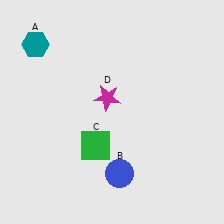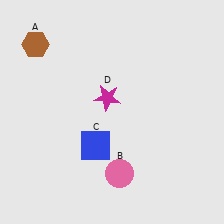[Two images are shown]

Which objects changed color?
A changed from teal to brown. B changed from blue to pink. C changed from green to blue.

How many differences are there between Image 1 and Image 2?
There are 3 differences between the two images.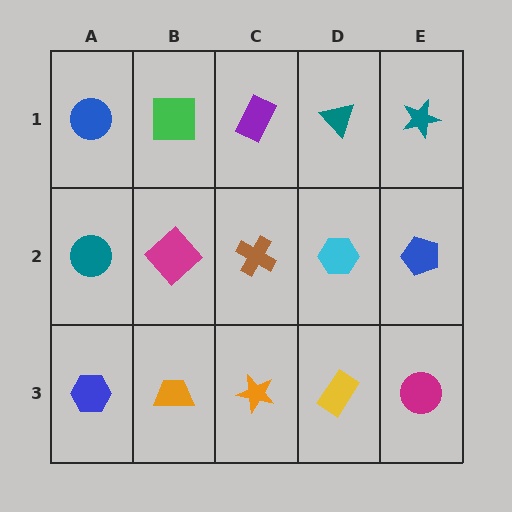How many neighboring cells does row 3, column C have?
3.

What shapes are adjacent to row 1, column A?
A teal circle (row 2, column A), a green square (row 1, column B).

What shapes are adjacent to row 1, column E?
A blue pentagon (row 2, column E), a teal triangle (row 1, column D).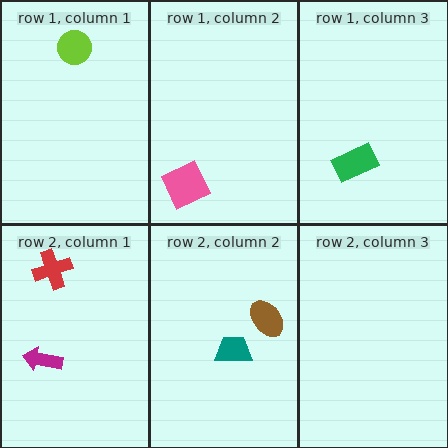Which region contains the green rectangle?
The row 1, column 3 region.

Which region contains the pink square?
The row 1, column 2 region.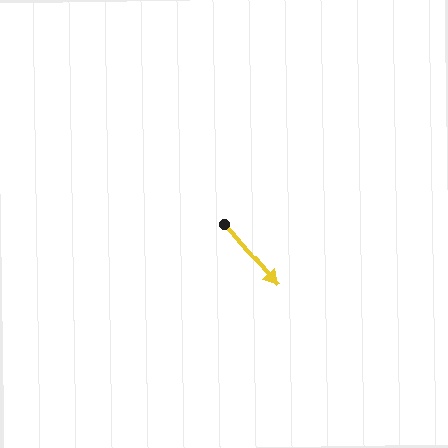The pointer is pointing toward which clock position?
Roughly 5 o'clock.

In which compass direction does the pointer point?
Southeast.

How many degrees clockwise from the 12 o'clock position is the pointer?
Approximately 140 degrees.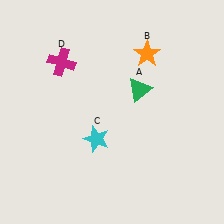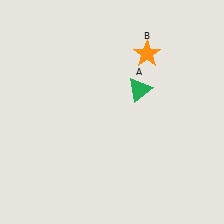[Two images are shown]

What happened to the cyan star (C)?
The cyan star (C) was removed in Image 2. It was in the bottom-left area of Image 1.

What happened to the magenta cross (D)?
The magenta cross (D) was removed in Image 2. It was in the top-left area of Image 1.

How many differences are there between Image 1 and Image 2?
There are 2 differences between the two images.